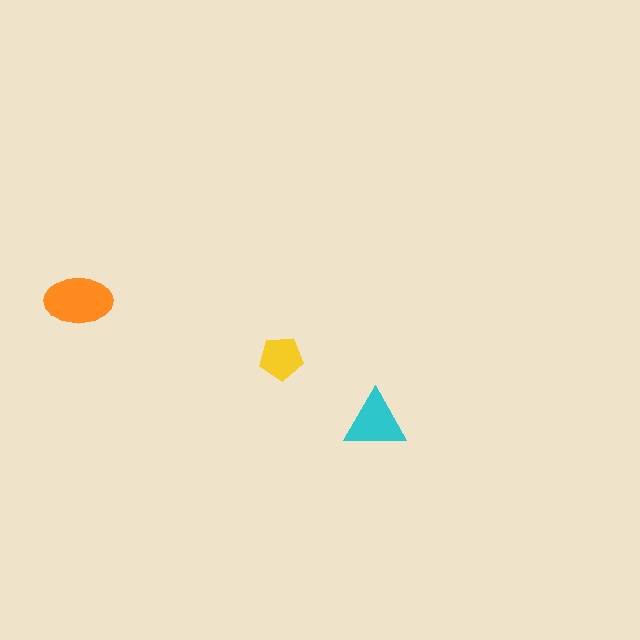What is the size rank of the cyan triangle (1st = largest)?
2nd.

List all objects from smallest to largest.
The yellow pentagon, the cyan triangle, the orange ellipse.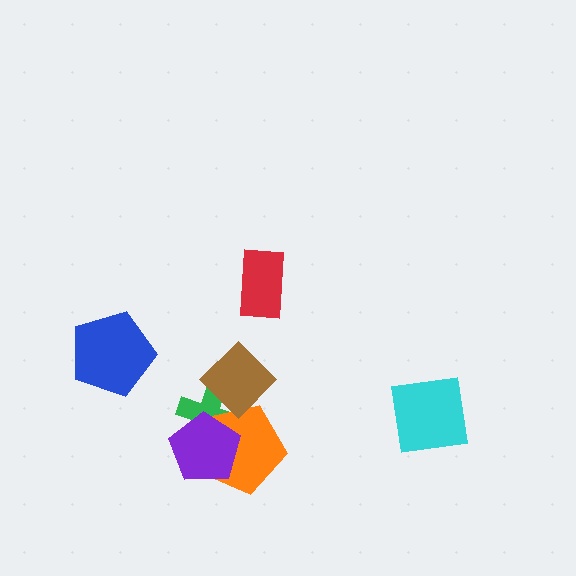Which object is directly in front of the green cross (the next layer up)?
The orange pentagon is directly in front of the green cross.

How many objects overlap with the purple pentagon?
2 objects overlap with the purple pentagon.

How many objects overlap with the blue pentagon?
0 objects overlap with the blue pentagon.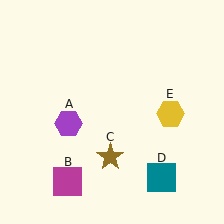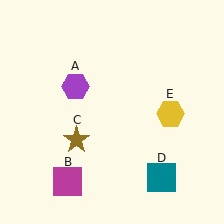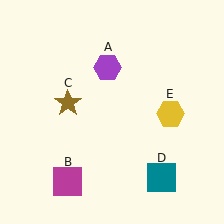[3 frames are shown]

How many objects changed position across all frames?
2 objects changed position: purple hexagon (object A), brown star (object C).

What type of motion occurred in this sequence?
The purple hexagon (object A), brown star (object C) rotated clockwise around the center of the scene.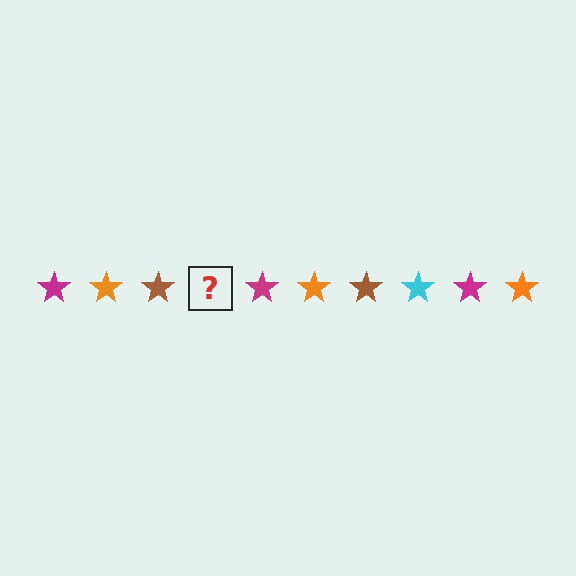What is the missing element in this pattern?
The missing element is a cyan star.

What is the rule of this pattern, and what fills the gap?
The rule is that the pattern cycles through magenta, orange, brown, cyan stars. The gap should be filled with a cyan star.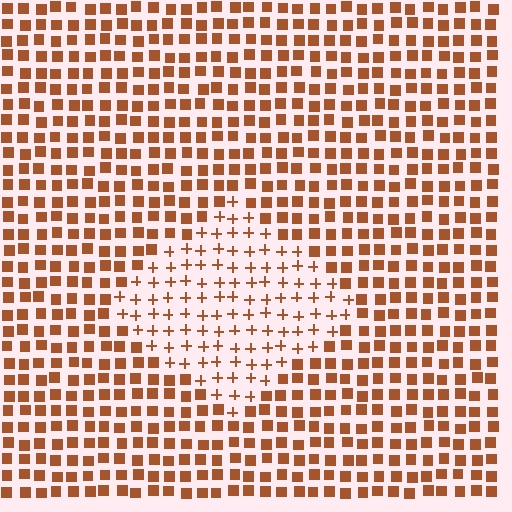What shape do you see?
I see a diamond.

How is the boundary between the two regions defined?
The boundary is defined by a change in element shape: plus signs inside vs. squares outside. All elements share the same color and spacing.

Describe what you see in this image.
The image is filled with small brown elements arranged in a uniform grid. A diamond-shaped region contains plus signs, while the surrounding area contains squares. The boundary is defined purely by the change in element shape.